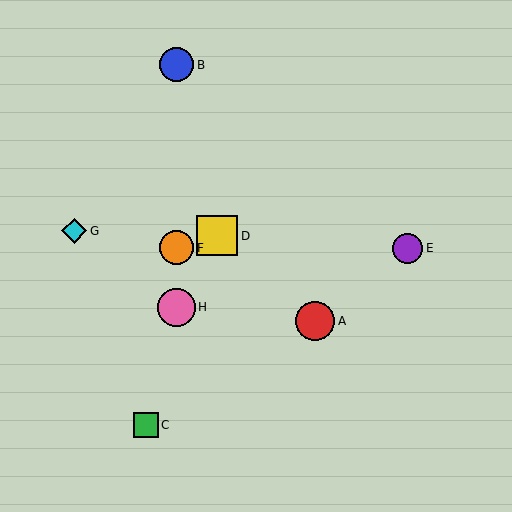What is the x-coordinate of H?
Object H is at x≈176.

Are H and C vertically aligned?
No, H is at x≈176 and C is at x≈146.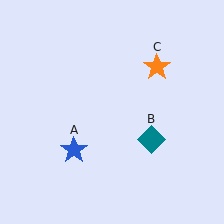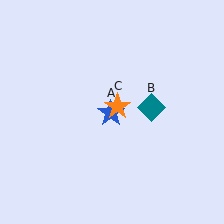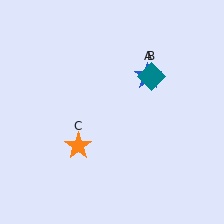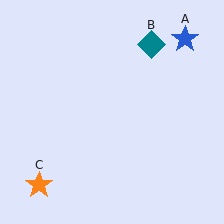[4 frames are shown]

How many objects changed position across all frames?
3 objects changed position: blue star (object A), teal diamond (object B), orange star (object C).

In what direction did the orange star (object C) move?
The orange star (object C) moved down and to the left.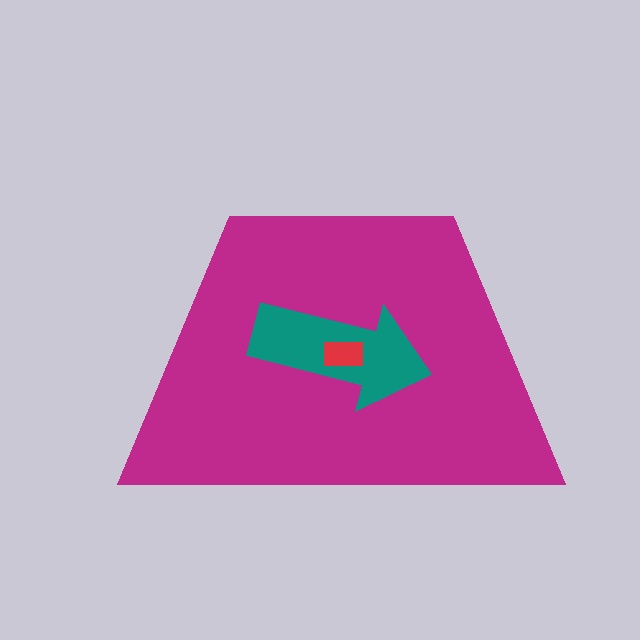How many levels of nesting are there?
3.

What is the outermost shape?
The magenta trapezoid.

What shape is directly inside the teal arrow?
The red rectangle.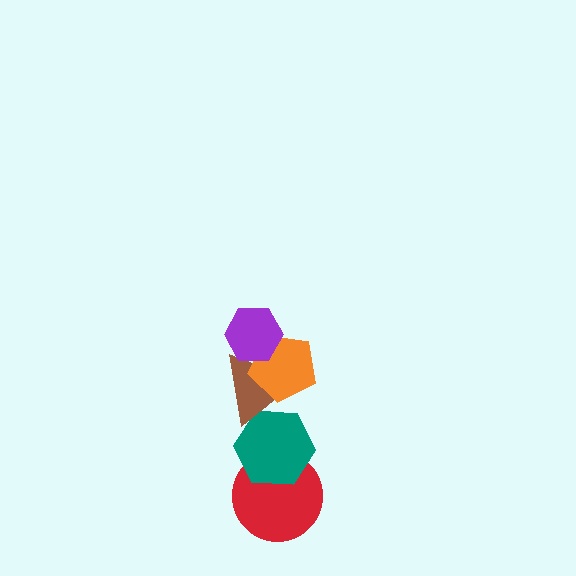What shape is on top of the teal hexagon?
The brown triangle is on top of the teal hexagon.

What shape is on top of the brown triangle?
The orange pentagon is on top of the brown triangle.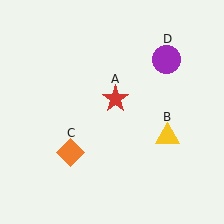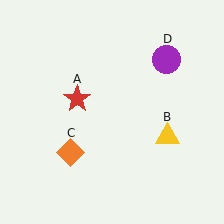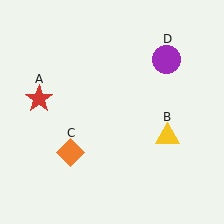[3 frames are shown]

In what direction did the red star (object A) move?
The red star (object A) moved left.